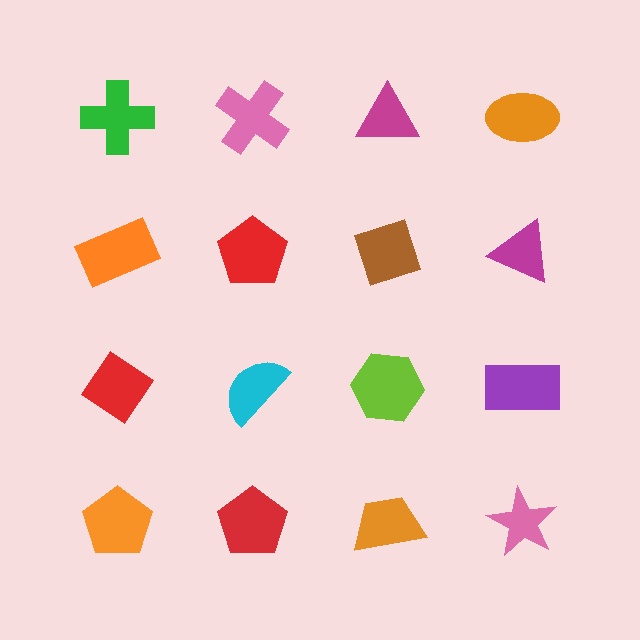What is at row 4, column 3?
An orange trapezoid.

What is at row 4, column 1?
An orange pentagon.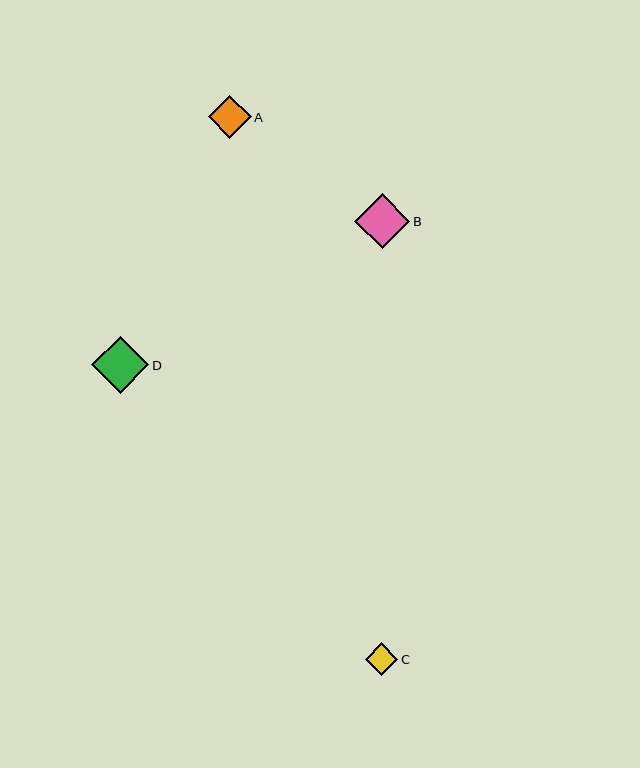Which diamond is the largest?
Diamond D is the largest with a size of approximately 58 pixels.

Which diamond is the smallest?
Diamond C is the smallest with a size of approximately 32 pixels.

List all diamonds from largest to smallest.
From largest to smallest: D, B, A, C.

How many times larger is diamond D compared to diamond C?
Diamond D is approximately 1.8 times the size of diamond C.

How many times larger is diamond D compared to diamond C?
Diamond D is approximately 1.8 times the size of diamond C.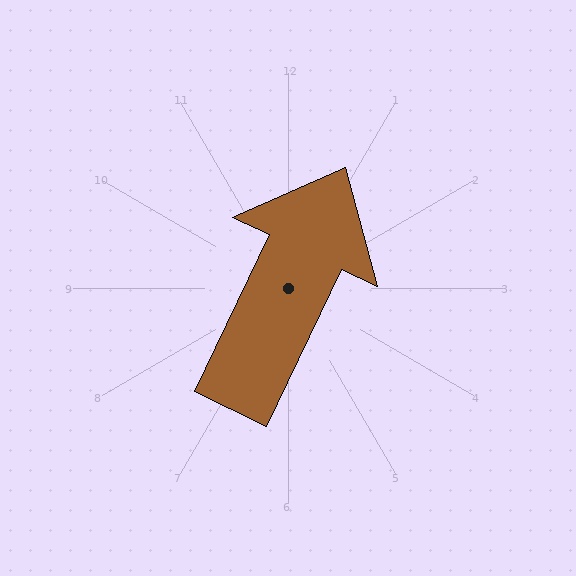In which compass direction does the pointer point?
Northeast.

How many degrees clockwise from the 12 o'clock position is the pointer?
Approximately 25 degrees.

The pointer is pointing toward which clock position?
Roughly 1 o'clock.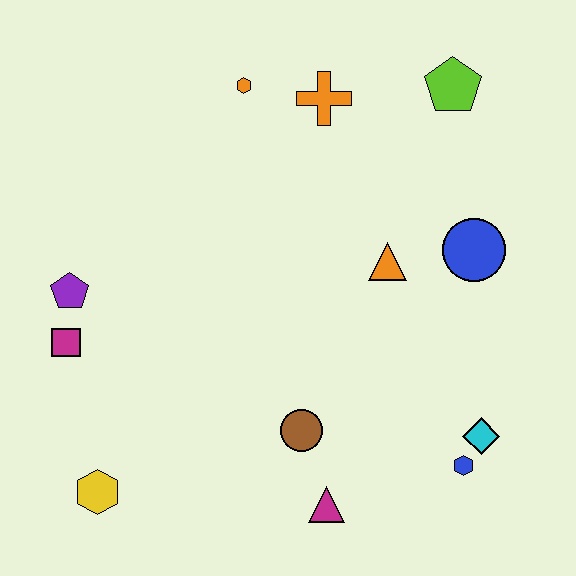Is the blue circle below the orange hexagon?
Yes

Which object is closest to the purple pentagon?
The magenta square is closest to the purple pentagon.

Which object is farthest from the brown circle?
The lime pentagon is farthest from the brown circle.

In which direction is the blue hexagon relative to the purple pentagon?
The blue hexagon is to the right of the purple pentagon.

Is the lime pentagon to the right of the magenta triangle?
Yes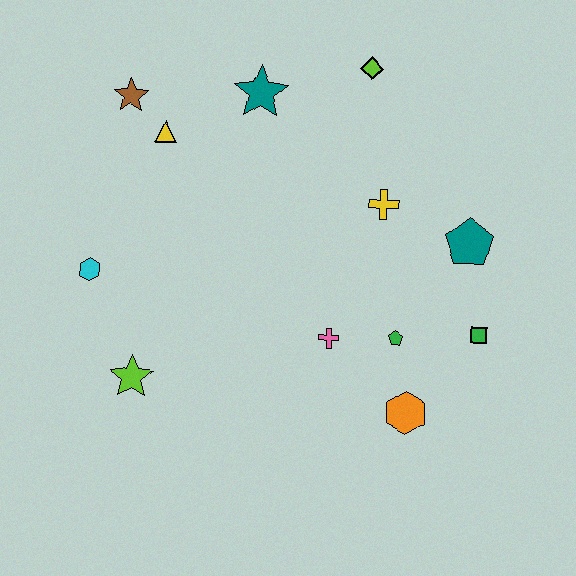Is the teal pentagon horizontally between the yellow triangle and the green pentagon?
No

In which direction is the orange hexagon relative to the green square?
The orange hexagon is below the green square.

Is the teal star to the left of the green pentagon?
Yes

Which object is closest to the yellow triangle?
The brown star is closest to the yellow triangle.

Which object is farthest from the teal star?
The orange hexagon is farthest from the teal star.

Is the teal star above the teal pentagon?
Yes